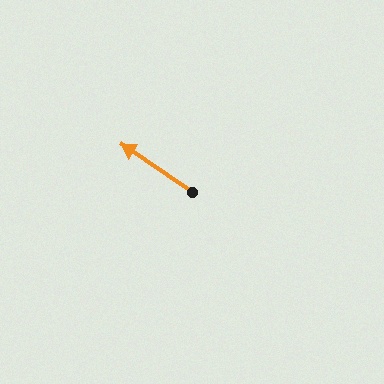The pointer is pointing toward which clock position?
Roughly 10 o'clock.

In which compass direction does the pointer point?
Northwest.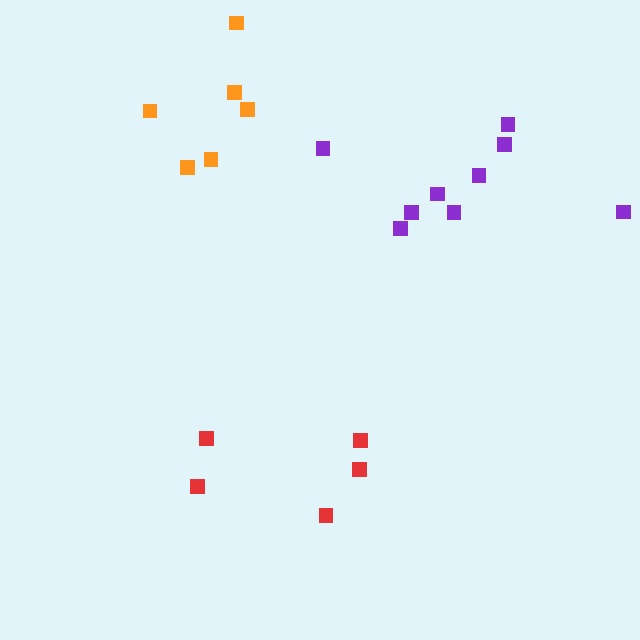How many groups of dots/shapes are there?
There are 3 groups.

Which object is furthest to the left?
The orange cluster is leftmost.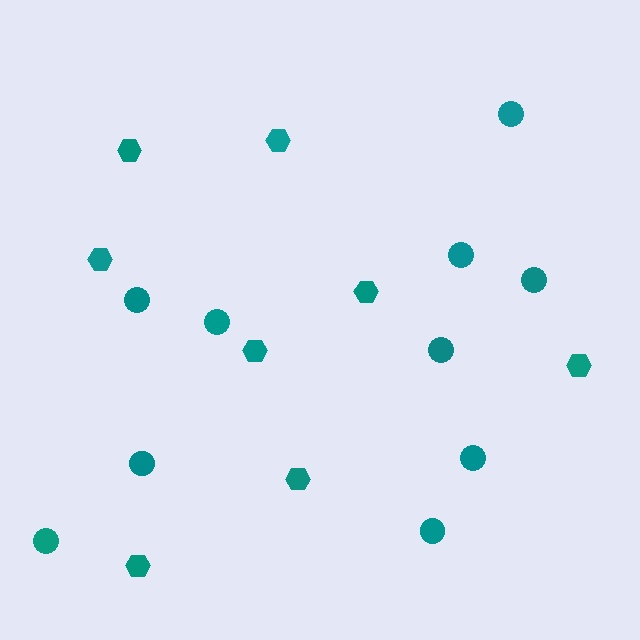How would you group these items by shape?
There are 2 groups: one group of hexagons (8) and one group of circles (10).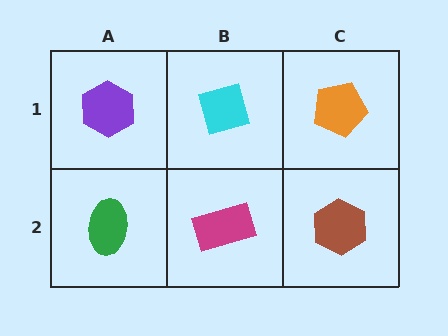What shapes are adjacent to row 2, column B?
A cyan diamond (row 1, column B), a green ellipse (row 2, column A), a brown hexagon (row 2, column C).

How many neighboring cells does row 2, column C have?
2.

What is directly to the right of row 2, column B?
A brown hexagon.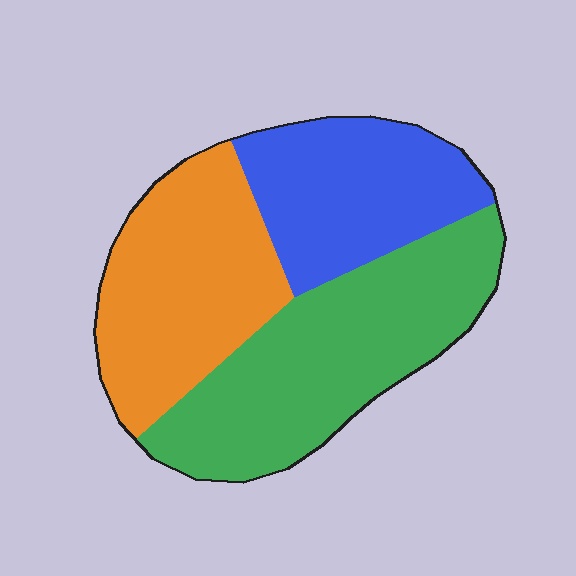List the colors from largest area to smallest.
From largest to smallest: green, orange, blue.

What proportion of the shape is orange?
Orange covers roughly 35% of the shape.